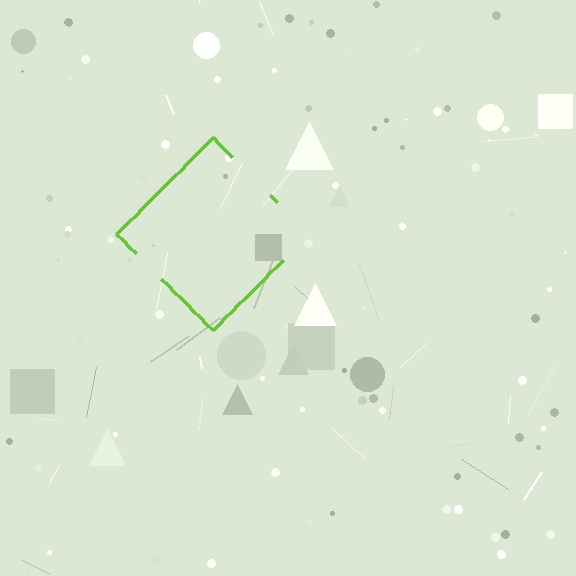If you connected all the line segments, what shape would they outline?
They would outline a diamond.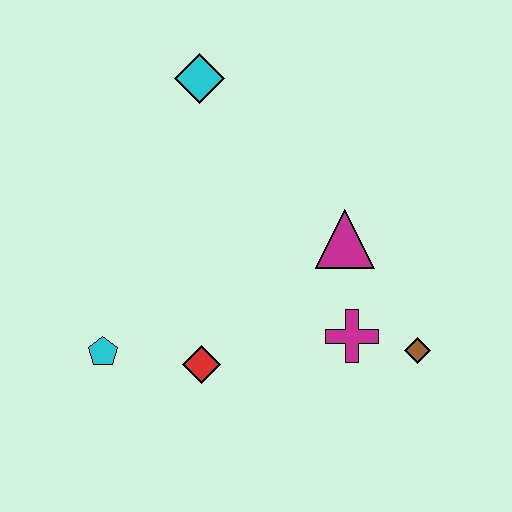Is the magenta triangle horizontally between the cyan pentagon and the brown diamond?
Yes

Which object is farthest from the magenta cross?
The cyan diamond is farthest from the magenta cross.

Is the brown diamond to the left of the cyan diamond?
No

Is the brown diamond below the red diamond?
No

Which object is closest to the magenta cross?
The brown diamond is closest to the magenta cross.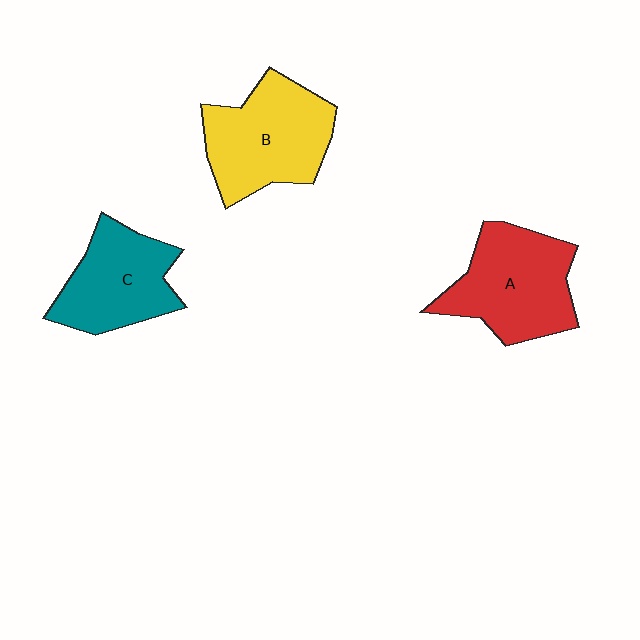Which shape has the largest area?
Shape B (yellow).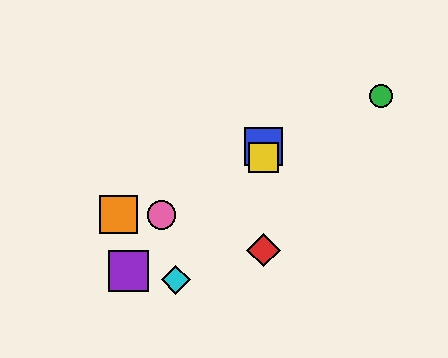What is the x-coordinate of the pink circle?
The pink circle is at x≈162.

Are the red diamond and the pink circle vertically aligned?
No, the red diamond is at x≈263 and the pink circle is at x≈162.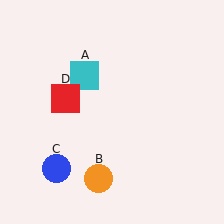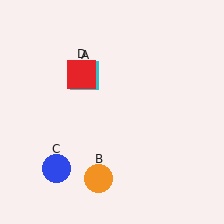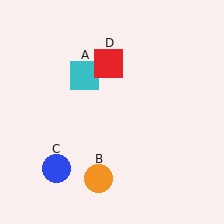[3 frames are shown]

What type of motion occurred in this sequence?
The red square (object D) rotated clockwise around the center of the scene.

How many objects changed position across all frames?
1 object changed position: red square (object D).